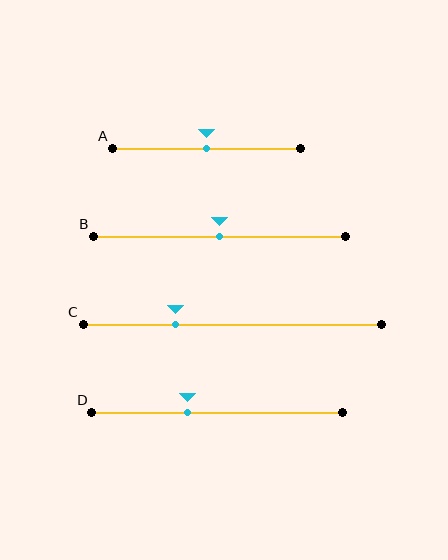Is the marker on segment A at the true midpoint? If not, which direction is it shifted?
Yes, the marker on segment A is at the true midpoint.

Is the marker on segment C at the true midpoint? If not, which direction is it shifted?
No, the marker on segment C is shifted to the left by about 19% of the segment length.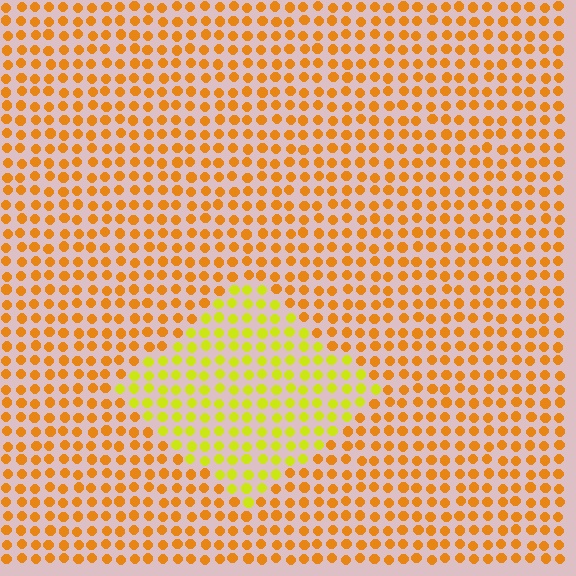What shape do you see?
I see a diamond.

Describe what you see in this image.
The image is filled with small orange elements in a uniform arrangement. A diamond-shaped region is visible where the elements are tinted to a slightly different hue, forming a subtle color boundary.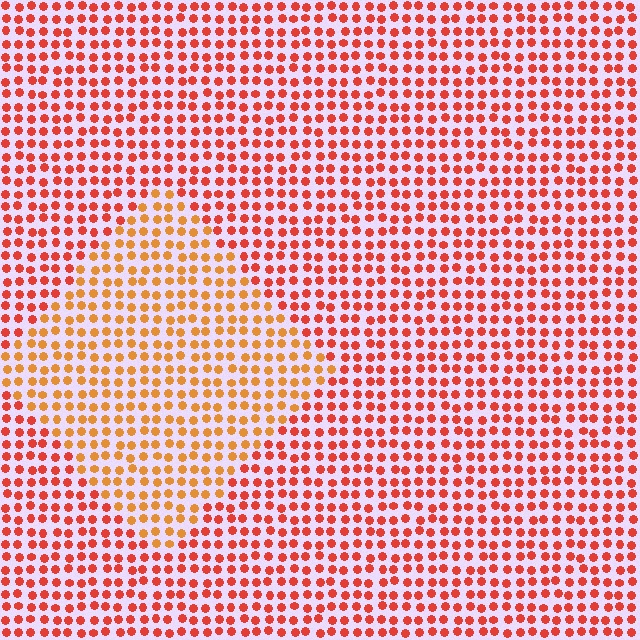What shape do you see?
I see a diamond.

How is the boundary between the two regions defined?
The boundary is defined purely by a slight shift in hue (about 28 degrees). Spacing, size, and orientation are identical on both sides.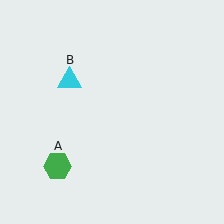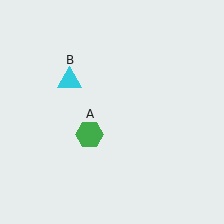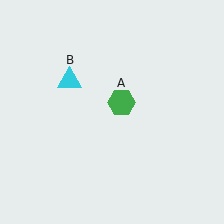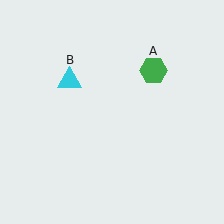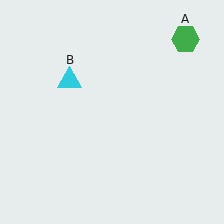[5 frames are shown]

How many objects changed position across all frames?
1 object changed position: green hexagon (object A).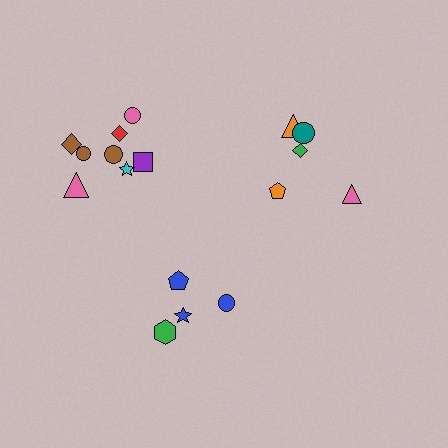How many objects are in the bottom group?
There are 4 objects.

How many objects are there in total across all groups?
There are 17 objects.